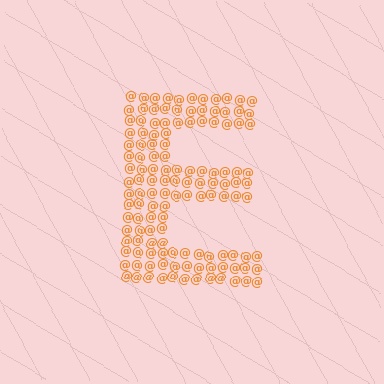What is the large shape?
The large shape is the letter E.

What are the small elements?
The small elements are at signs.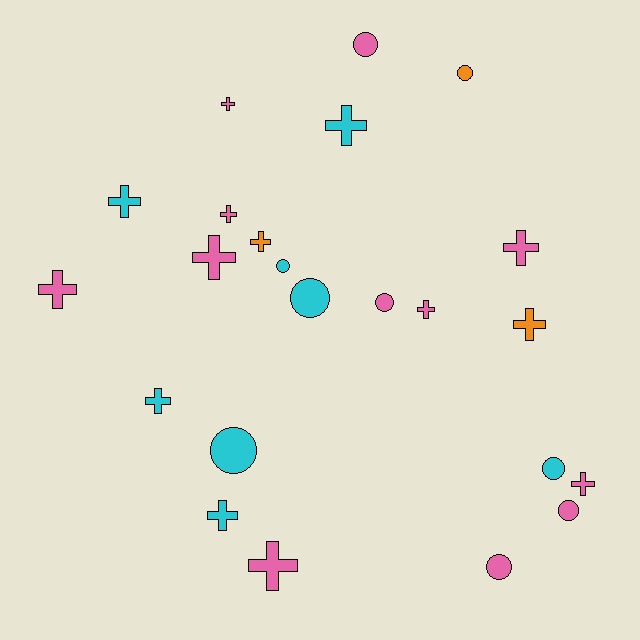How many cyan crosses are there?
There are 4 cyan crosses.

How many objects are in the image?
There are 23 objects.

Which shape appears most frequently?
Cross, with 14 objects.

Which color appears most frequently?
Pink, with 12 objects.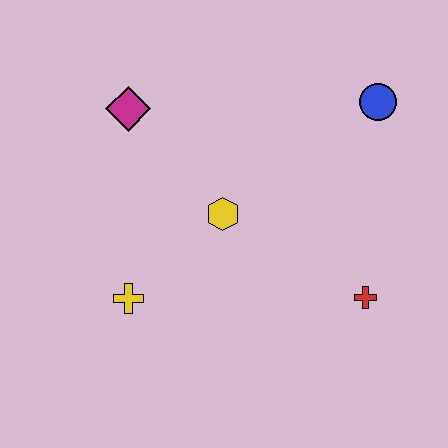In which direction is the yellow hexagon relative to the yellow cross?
The yellow hexagon is to the right of the yellow cross.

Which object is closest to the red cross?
The yellow hexagon is closest to the red cross.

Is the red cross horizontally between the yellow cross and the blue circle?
Yes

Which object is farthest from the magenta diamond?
The red cross is farthest from the magenta diamond.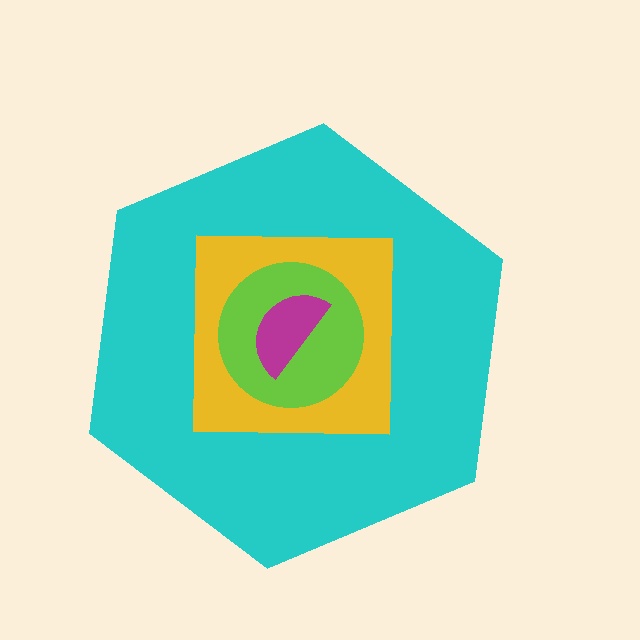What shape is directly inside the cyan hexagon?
The yellow square.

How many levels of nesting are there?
4.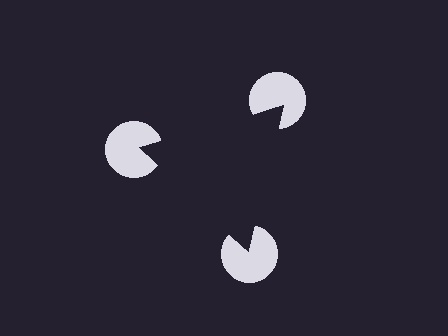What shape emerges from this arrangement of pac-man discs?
An illusory triangle — its edges are inferred from the aligned wedge cuts in the pac-man discs, not physically drawn.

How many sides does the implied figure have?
3 sides.